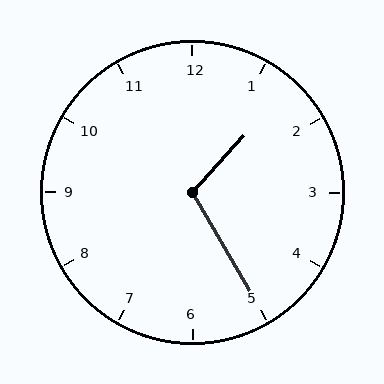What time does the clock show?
1:25.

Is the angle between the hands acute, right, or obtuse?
It is obtuse.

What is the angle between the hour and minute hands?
Approximately 108 degrees.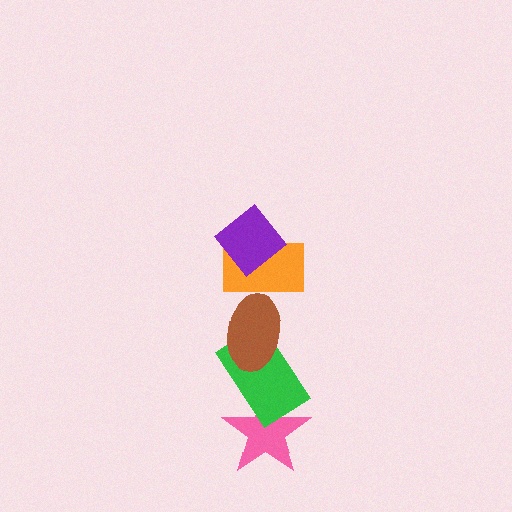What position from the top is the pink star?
The pink star is 5th from the top.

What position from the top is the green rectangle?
The green rectangle is 4th from the top.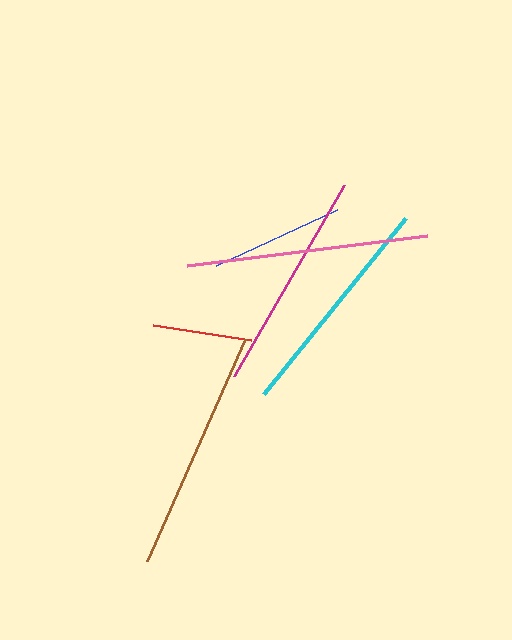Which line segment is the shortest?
The red line is the shortest at approximately 99 pixels.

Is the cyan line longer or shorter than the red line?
The cyan line is longer than the red line.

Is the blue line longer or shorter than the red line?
The blue line is longer than the red line.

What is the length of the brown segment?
The brown segment is approximately 243 pixels long.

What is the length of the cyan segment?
The cyan segment is approximately 226 pixels long.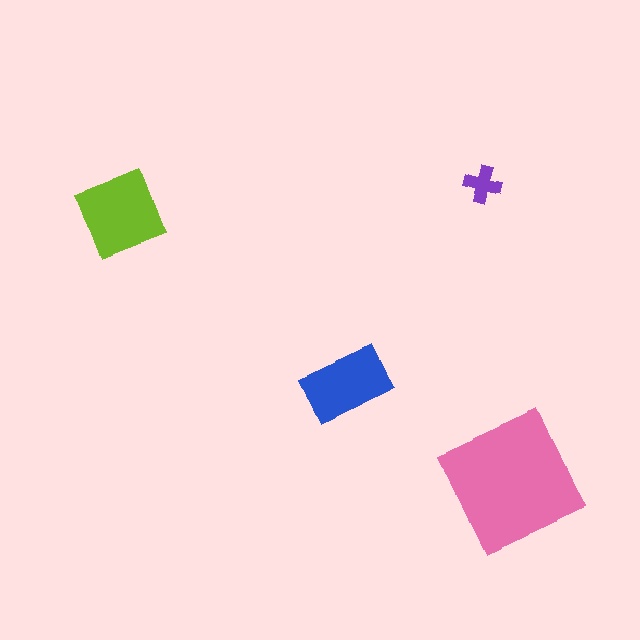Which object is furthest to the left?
The lime diamond is leftmost.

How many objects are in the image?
There are 4 objects in the image.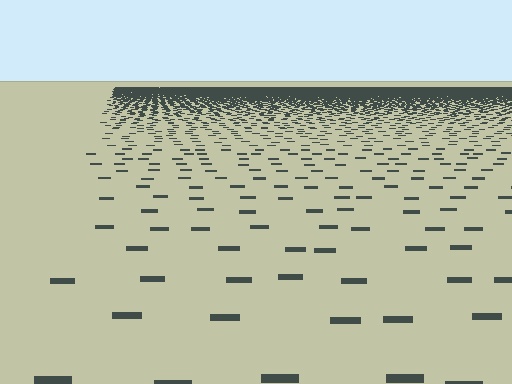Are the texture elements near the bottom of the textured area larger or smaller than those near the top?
Larger. Near the bottom, elements are closer to the viewer and appear at a bigger on-screen size.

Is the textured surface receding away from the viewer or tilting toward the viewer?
The surface is receding away from the viewer. Texture elements get smaller and denser toward the top.